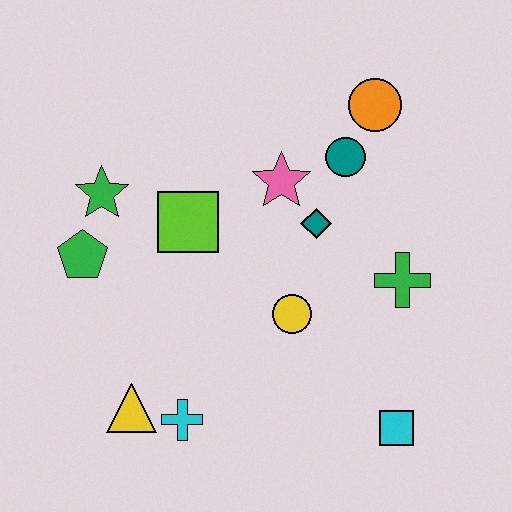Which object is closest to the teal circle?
The orange circle is closest to the teal circle.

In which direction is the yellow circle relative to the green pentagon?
The yellow circle is to the right of the green pentagon.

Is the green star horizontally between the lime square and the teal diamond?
No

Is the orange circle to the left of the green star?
No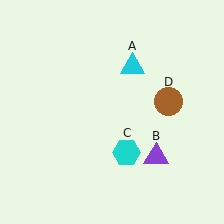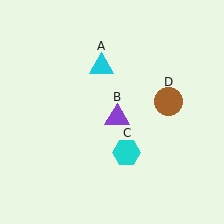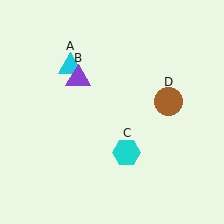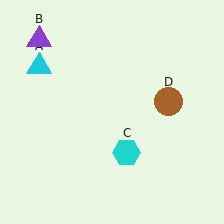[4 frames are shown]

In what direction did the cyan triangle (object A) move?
The cyan triangle (object A) moved left.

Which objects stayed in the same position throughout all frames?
Cyan hexagon (object C) and brown circle (object D) remained stationary.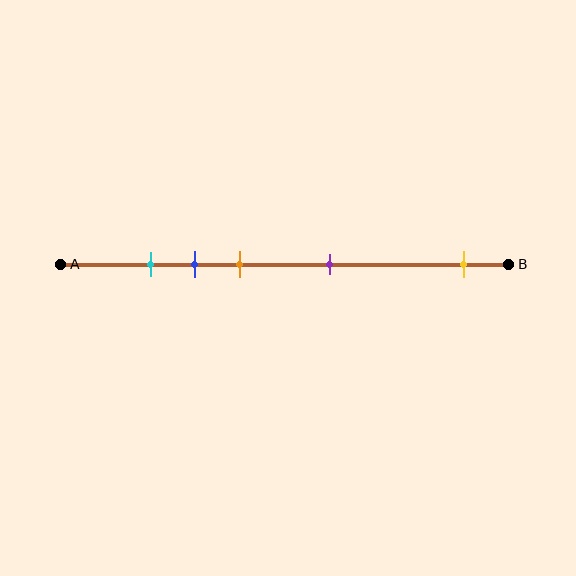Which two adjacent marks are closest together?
The cyan and blue marks are the closest adjacent pair.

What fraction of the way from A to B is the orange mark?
The orange mark is approximately 40% (0.4) of the way from A to B.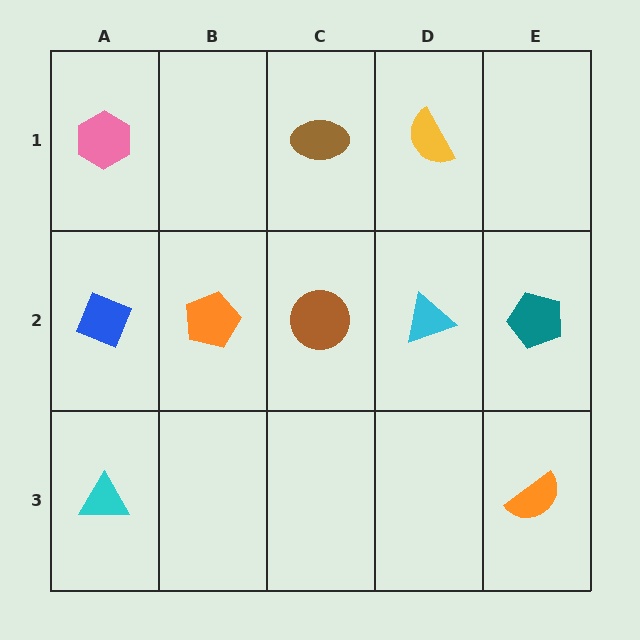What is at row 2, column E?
A teal pentagon.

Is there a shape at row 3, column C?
No, that cell is empty.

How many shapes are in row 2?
5 shapes.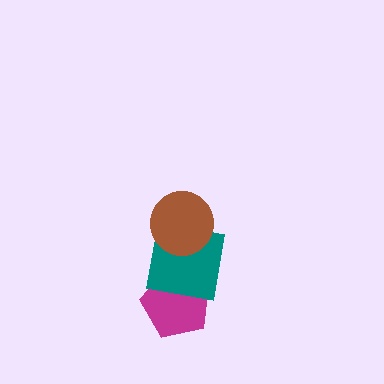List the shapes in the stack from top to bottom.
From top to bottom: the brown circle, the teal square, the magenta pentagon.